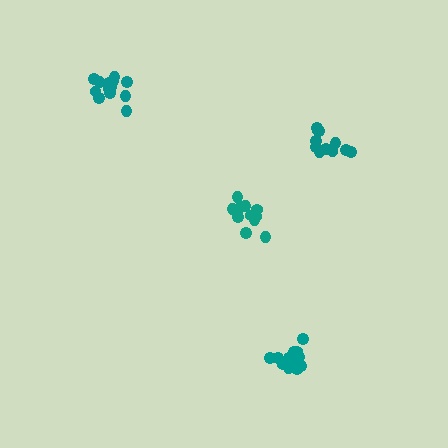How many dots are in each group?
Group 1: 12 dots, Group 2: 14 dots, Group 3: 16 dots, Group 4: 12 dots (54 total).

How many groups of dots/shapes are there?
There are 4 groups.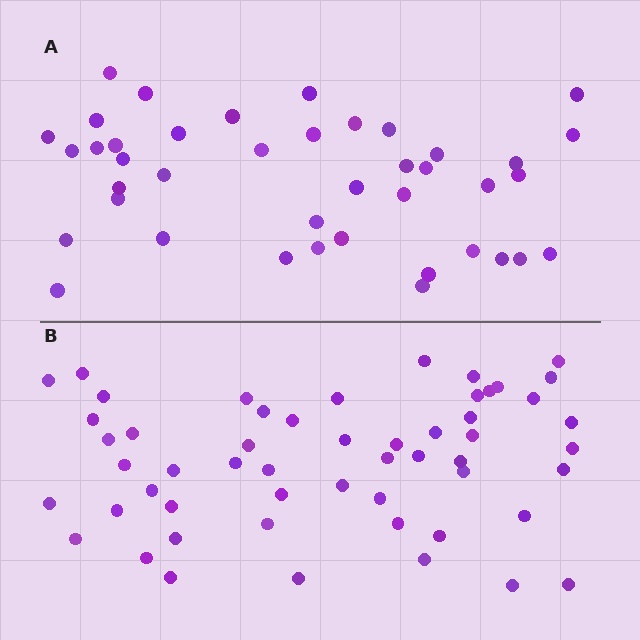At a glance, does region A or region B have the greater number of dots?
Region B (the bottom region) has more dots.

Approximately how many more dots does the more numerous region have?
Region B has approximately 15 more dots than region A.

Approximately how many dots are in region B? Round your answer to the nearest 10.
About 50 dots. (The exact count is 54, which rounds to 50.)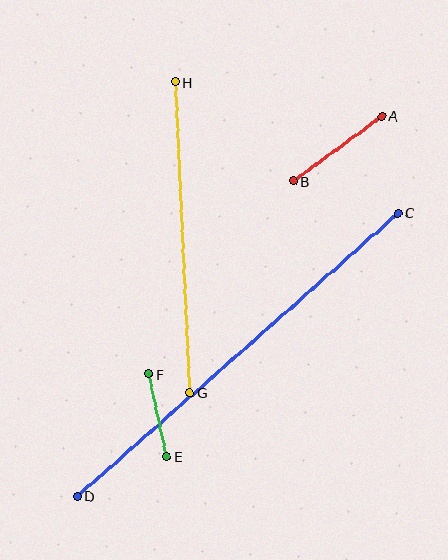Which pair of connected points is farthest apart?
Points C and D are farthest apart.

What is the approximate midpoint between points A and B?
The midpoint is at approximately (338, 149) pixels.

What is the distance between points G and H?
The distance is approximately 311 pixels.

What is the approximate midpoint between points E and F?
The midpoint is at approximately (158, 415) pixels.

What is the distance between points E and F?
The distance is approximately 84 pixels.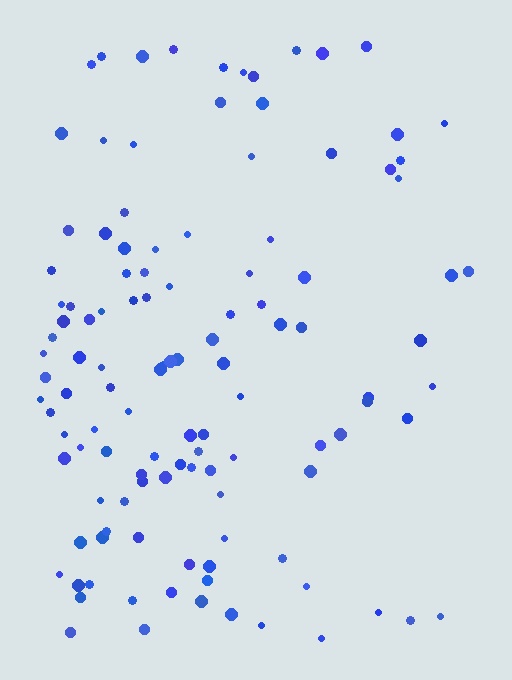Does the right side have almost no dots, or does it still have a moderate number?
Still a moderate number, just noticeably fewer than the left.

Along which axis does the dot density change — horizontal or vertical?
Horizontal.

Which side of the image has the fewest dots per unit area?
The right.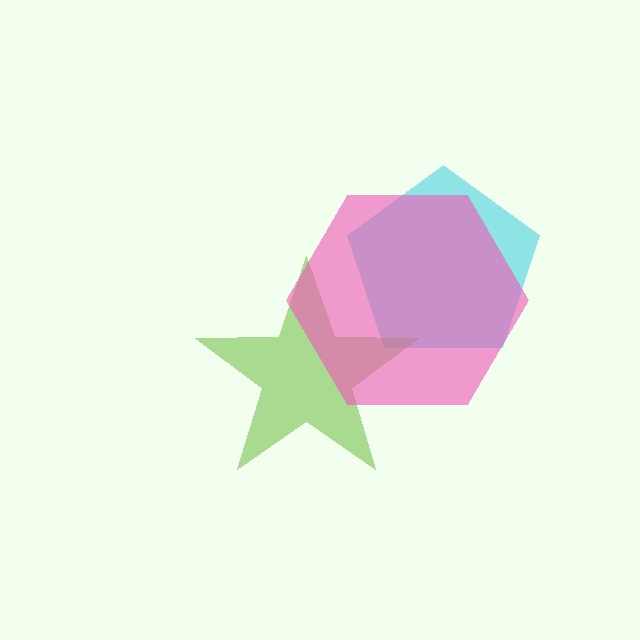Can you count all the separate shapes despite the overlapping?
Yes, there are 3 separate shapes.